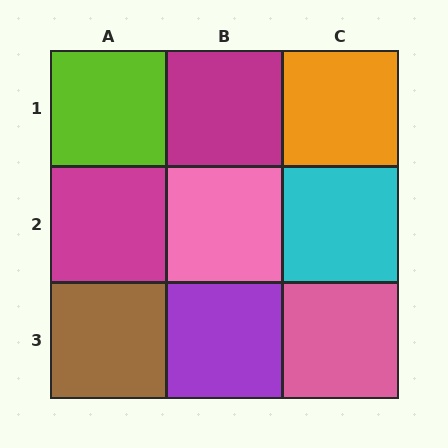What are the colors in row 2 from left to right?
Magenta, pink, cyan.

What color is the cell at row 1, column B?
Magenta.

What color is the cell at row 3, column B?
Purple.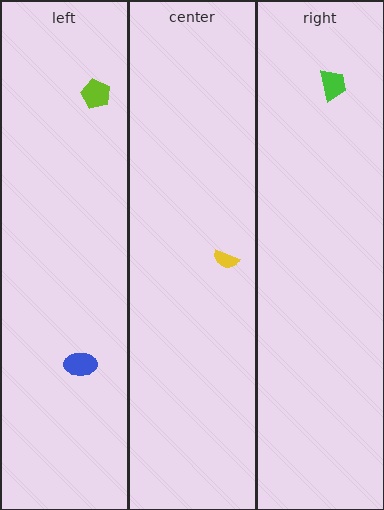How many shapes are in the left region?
2.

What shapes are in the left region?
The lime pentagon, the blue ellipse.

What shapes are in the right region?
The green trapezoid.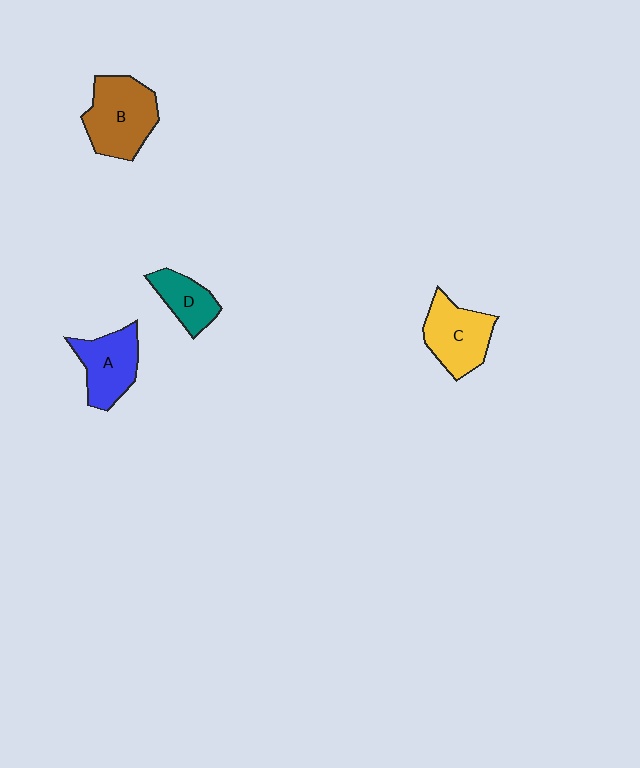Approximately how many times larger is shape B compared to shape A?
Approximately 1.3 times.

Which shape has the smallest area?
Shape D (teal).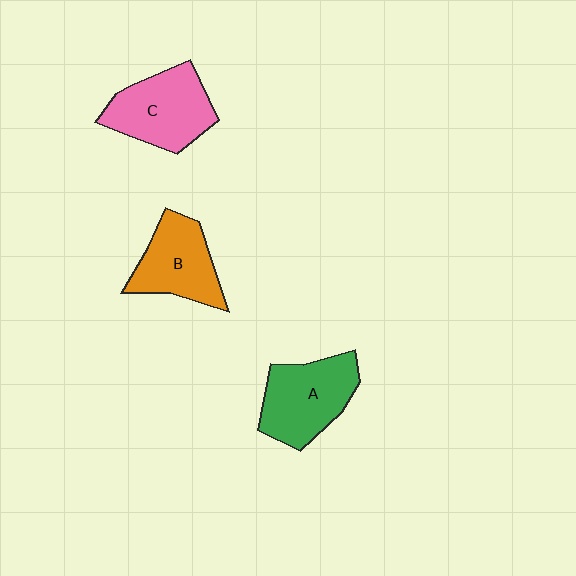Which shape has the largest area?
Shape C (pink).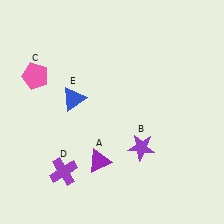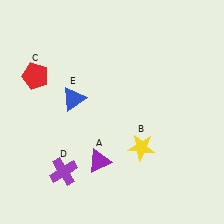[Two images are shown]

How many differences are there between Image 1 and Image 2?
There are 2 differences between the two images.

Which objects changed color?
B changed from purple to yellow. C changed from pink to red.